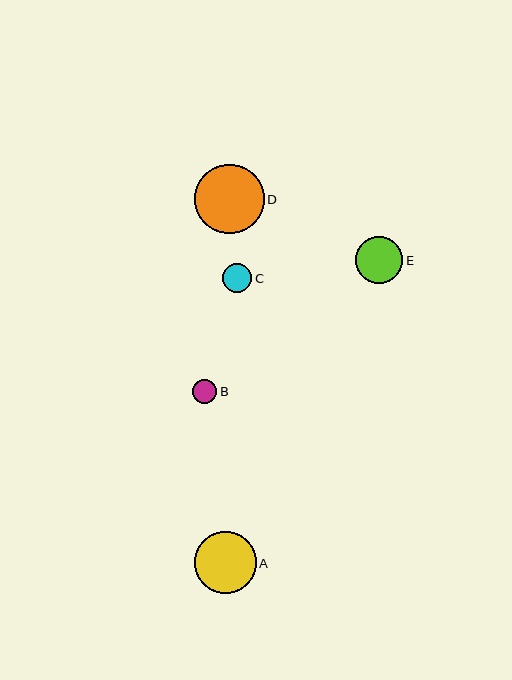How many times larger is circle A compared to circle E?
Circle A is approximately 1.3 times the size of circle E.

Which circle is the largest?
Circle D is the largest with a size of approximately 70 pixels.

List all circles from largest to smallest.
From largest to smallest: D, A, E, C, B.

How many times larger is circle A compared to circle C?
Circle A is approximately 2.1 times the size of circle C.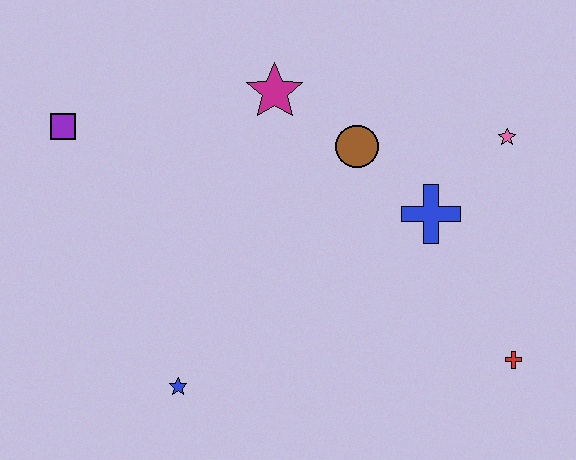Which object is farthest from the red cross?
The purple square is farthest from the red cross.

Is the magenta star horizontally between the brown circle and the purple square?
Yes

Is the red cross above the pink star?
No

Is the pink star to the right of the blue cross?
Yes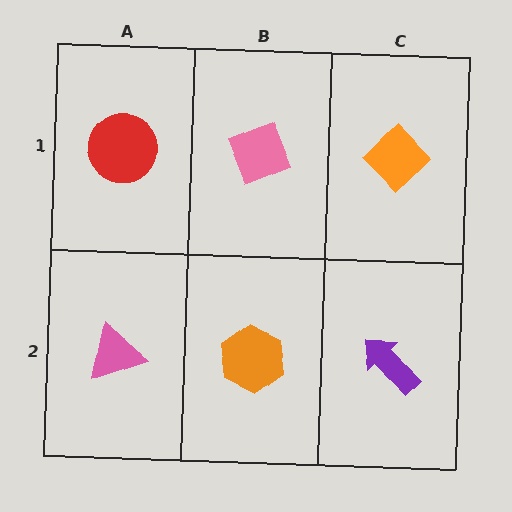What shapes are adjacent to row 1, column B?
An orange hexagon (row 2, column B), a red circle (row 1, column A), an orange diamond (row 1, column C).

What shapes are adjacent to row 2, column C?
An orange diamond (row 1, column C), an orange hexagon (row 2, column B).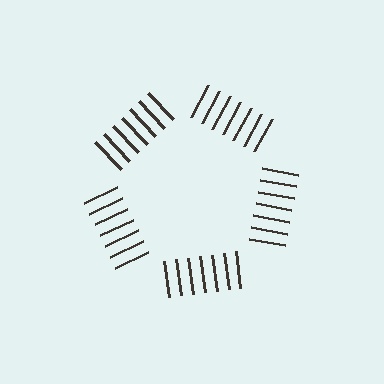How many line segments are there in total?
35 — 7 along each of the 5 edges.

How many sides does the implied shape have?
5 sides — the line-ends trace a pentagon.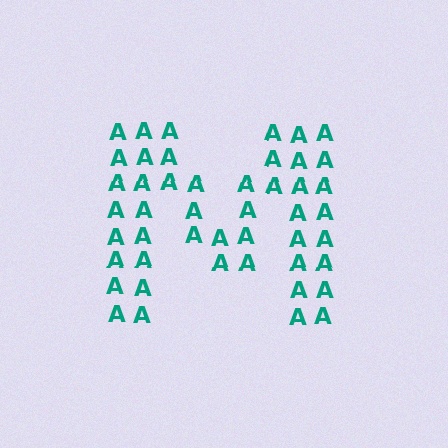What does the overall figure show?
The overall figure shows the letter M.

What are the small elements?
The small elements are letter A's.